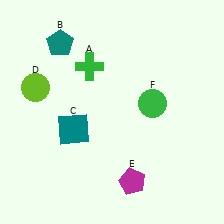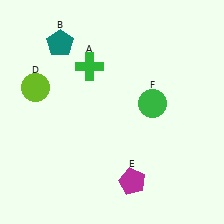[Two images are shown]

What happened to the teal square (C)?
The teal square (C) was removed in Image 2. It was in the bottom-left area of Image 1.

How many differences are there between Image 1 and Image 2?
There is 1 difference between the two images.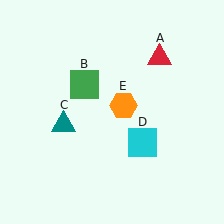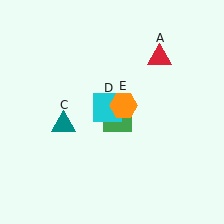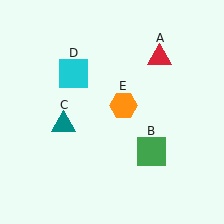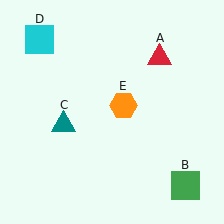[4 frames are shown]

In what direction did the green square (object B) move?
The green square (object B) moved down and to the right.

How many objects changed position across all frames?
2 objects changed position: green square (object B), cyan square (object D).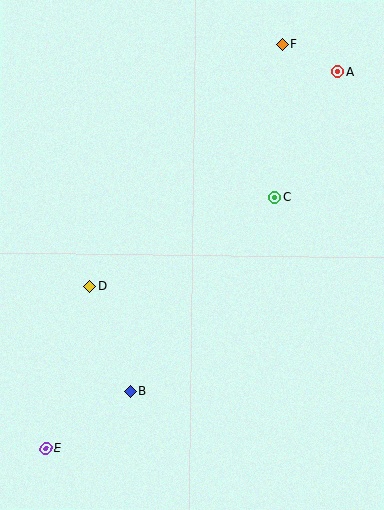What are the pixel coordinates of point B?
Point B is at (130, 392).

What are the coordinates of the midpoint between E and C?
The midpoint between E and C is at (160, 323).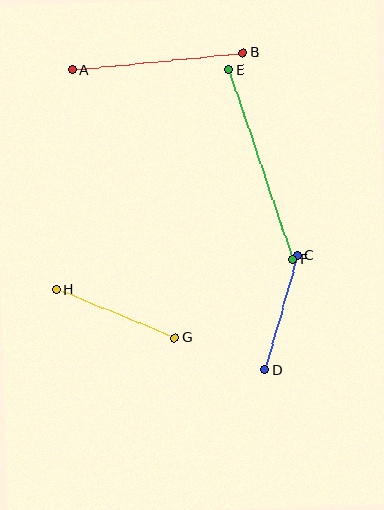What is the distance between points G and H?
The distance is approximately 128 pixels.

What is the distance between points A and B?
The distance is approximately 172 pixels.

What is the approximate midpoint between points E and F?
The midpoint is at approximately (261, 165) pixels.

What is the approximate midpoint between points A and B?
The midpoint is at approximately (157, 61) pixels.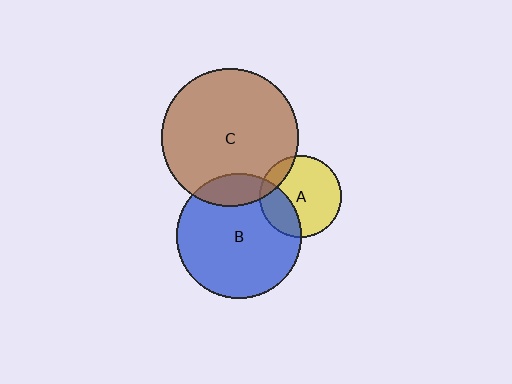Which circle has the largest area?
Circle C (brown).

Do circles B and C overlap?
Yes.